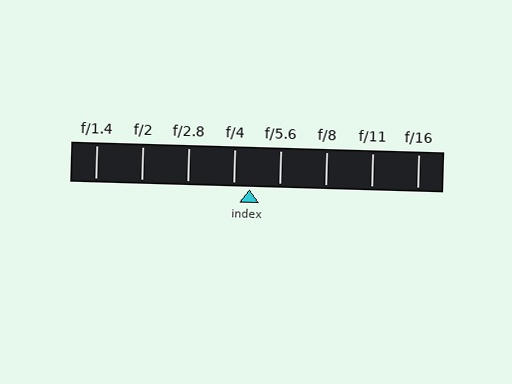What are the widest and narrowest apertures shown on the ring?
The widest aperture shown is f/1.4 and the narrowest is f/16.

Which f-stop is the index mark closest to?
The index mark is closest to f/4.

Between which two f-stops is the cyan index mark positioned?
The index mark is between f/4 and f/5.6.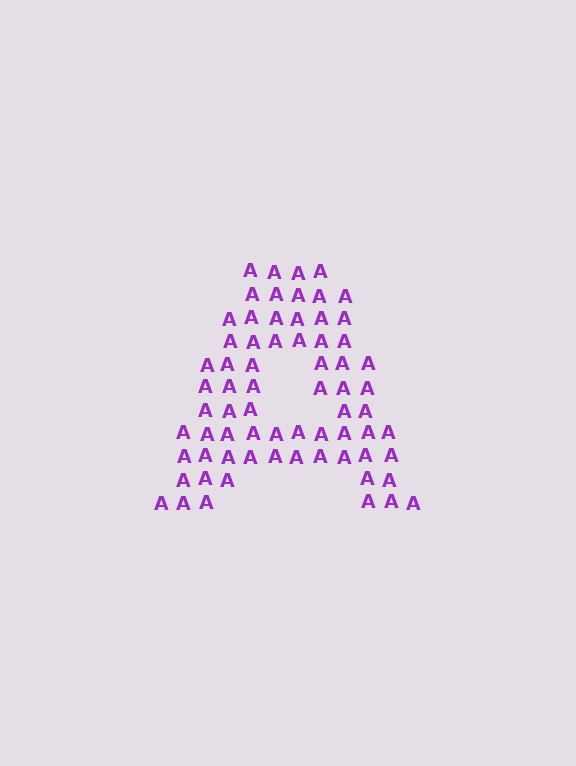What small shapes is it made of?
It is made of small letter A's.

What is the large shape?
The large shape is the letter A.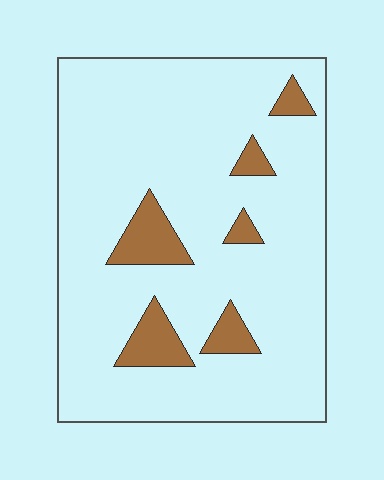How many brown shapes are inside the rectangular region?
6.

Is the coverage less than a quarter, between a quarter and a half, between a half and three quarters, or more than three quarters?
Less than a quarter.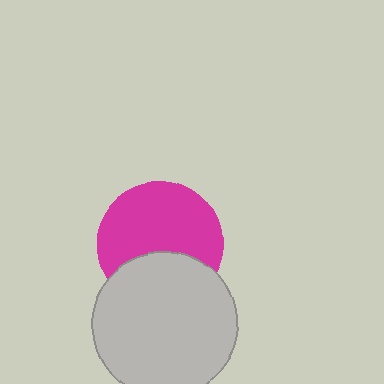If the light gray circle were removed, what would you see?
You would see the complete magenta circle.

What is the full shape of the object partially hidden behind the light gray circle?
The partially hidden object is a magenta circle.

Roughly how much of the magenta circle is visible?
Most of it is visible (roughly 65%).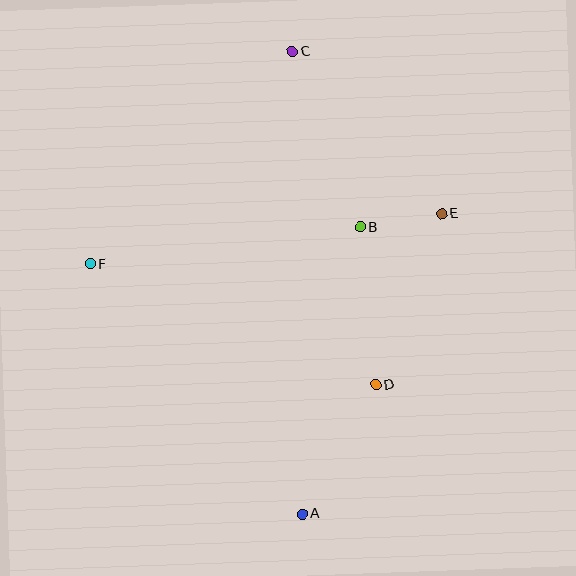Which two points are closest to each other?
Points B and E are closest to each other.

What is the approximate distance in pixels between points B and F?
The distance between B and F is approximately 272 pixels.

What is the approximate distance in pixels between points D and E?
The distance between D and E is approximately 183 pixels.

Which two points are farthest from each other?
Points A and C are farthest from each other.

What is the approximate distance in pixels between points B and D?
The distance between B and D is approximately 158 pixels.